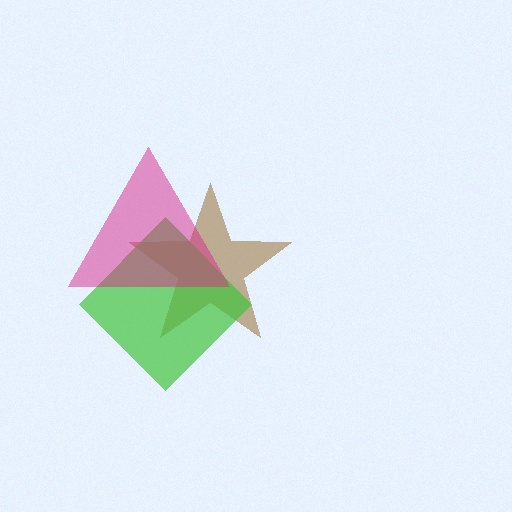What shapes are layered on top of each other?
The layered shapes are: a brown star, a green diamond, a magenta triangle.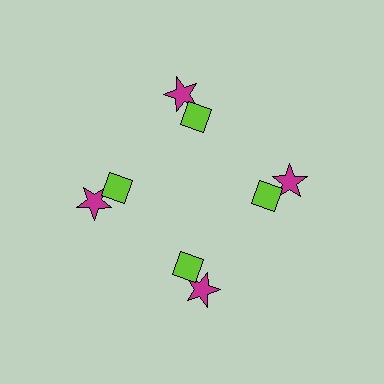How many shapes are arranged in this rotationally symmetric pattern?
There are 8 shapes, arranged in 4 groups of 2.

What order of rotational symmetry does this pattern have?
This pattern has 4-fold rotational symmetry.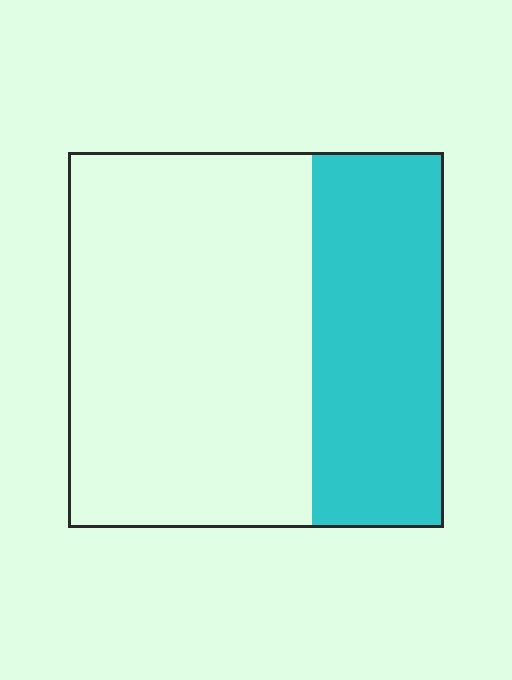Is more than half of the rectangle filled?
No.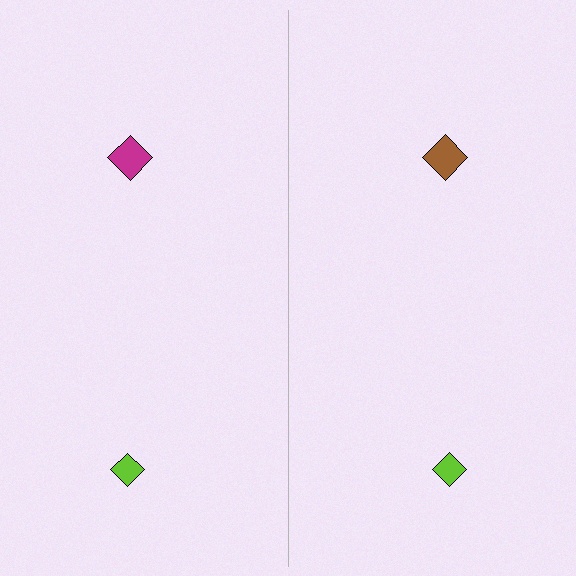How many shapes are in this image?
There are 4 shapes in this image.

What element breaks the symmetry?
The brown diamond on the right side breaks the symmetry — its mirror counterpart is magenta.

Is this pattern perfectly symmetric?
No, the pattern is not perfectly symmetric. The brown diamond on the right side breaks the symmetry — its mirror counterpart is magenta.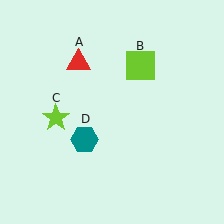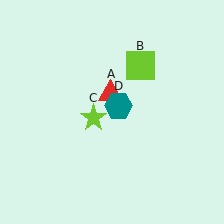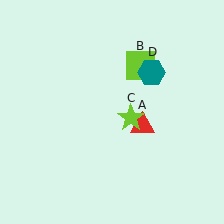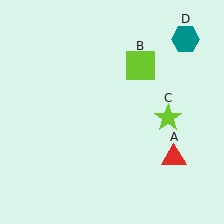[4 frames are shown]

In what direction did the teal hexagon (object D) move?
The teal hexagon (object D) moved up and to the right.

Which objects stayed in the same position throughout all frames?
Lime square (object B) remained stationary.